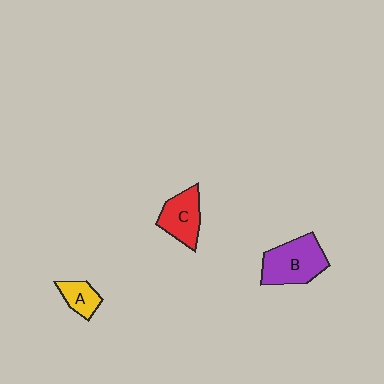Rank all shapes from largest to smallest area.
From largest to smallest: B (purple), C (red), A (yellow).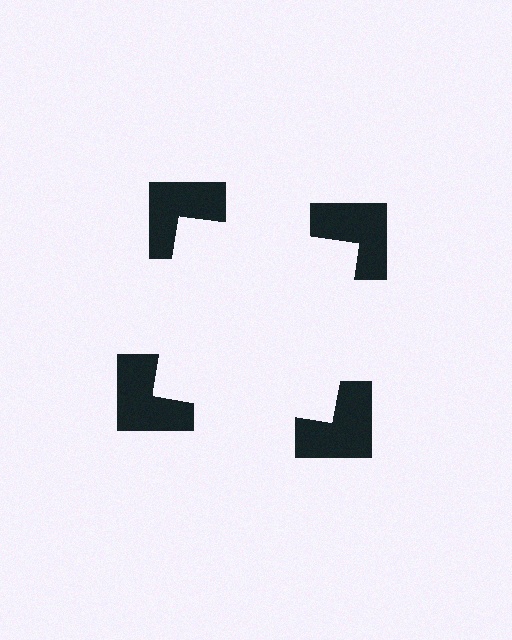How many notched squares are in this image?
There are 4 — one at each vertex of the illusory square.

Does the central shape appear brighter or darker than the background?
It typically appears slightly brighter than the background, even though no actual brightness change is drawn.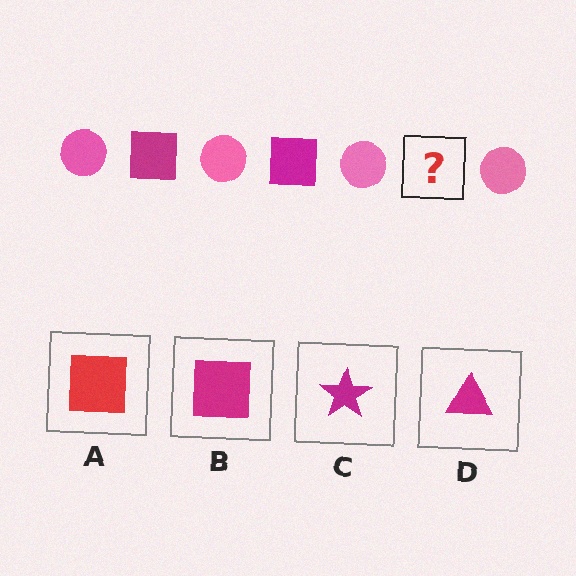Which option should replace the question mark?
Option B.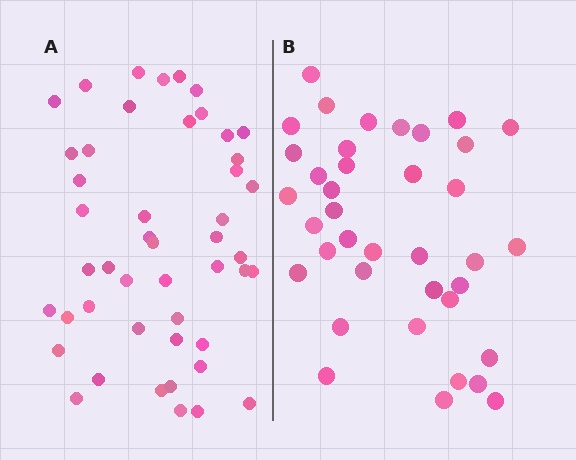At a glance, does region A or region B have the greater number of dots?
Region A (the left region) has more dots.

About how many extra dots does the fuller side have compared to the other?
Region A has roughly 8 or so more dots than region B.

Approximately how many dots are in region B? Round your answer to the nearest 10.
About 40 dots. (The exact count is 38, which rounds to 40.)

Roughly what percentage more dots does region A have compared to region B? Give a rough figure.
About 25% more.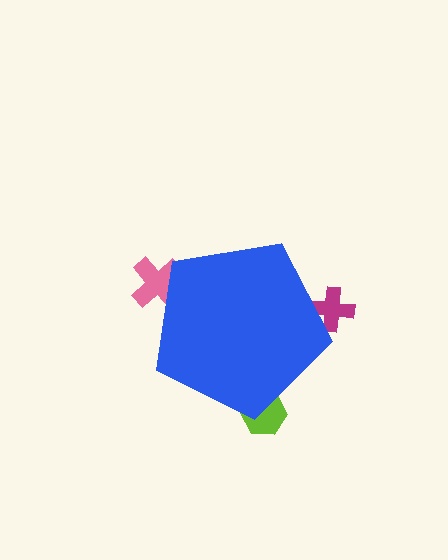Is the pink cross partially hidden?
Yes, the pink cross is partially hidden behind the blue pentagon.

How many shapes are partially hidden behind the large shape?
3 shapes are partially hidden.